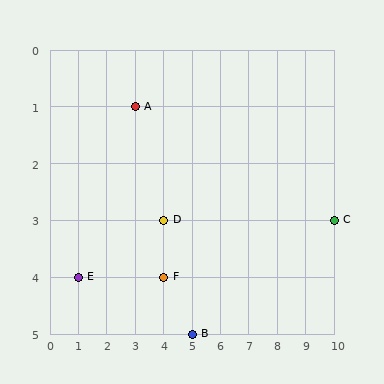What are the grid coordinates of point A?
Point A is at grid coordinates (3, 1).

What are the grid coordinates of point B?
Point B is at grid coordinates (5, 5).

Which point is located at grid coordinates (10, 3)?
Point C is at (10, 3).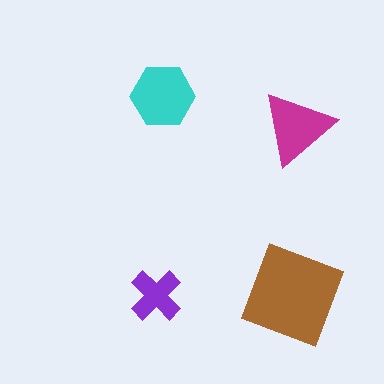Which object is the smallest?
The purple cross.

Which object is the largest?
The brown diamond.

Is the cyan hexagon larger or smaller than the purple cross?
Larger.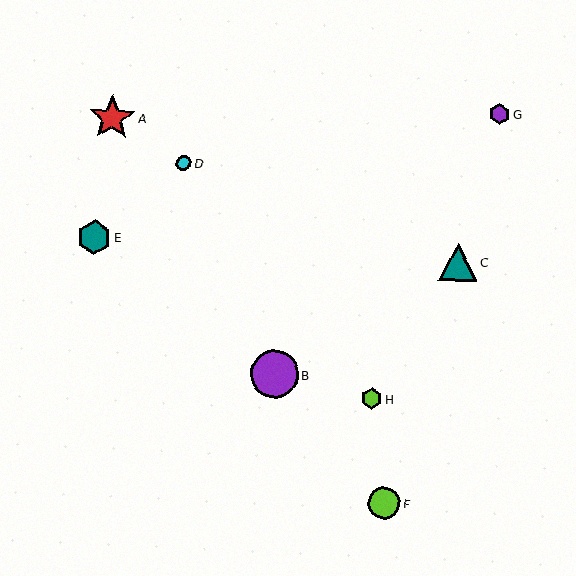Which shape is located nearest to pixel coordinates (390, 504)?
The lime circle (labeled F) at (384, 503) is nearest to that location.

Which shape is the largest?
The purple circle (labeled B) is the largest.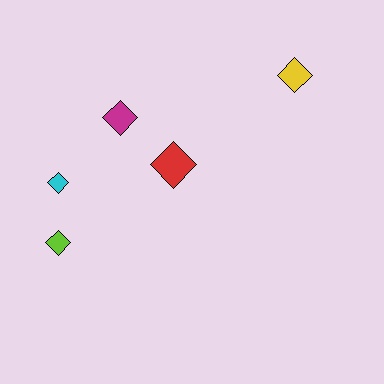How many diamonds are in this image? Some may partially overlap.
There are 5 diamonds.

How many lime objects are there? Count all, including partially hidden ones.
There is 1 lime object.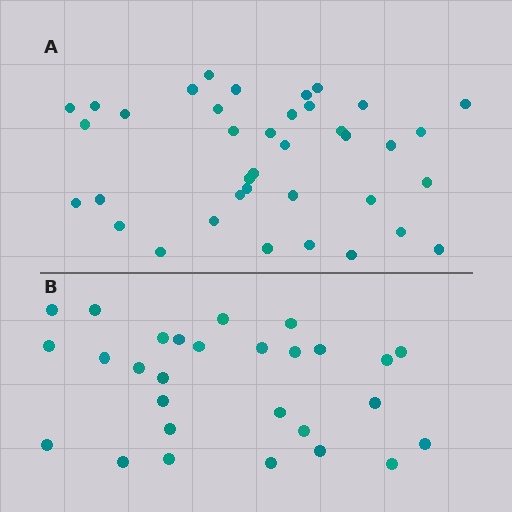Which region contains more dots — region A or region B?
Region A (the top region) has more dots.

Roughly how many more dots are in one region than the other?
Region A has roughly 10 or so more dots than region B.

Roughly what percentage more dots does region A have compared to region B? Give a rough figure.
About 35% more.